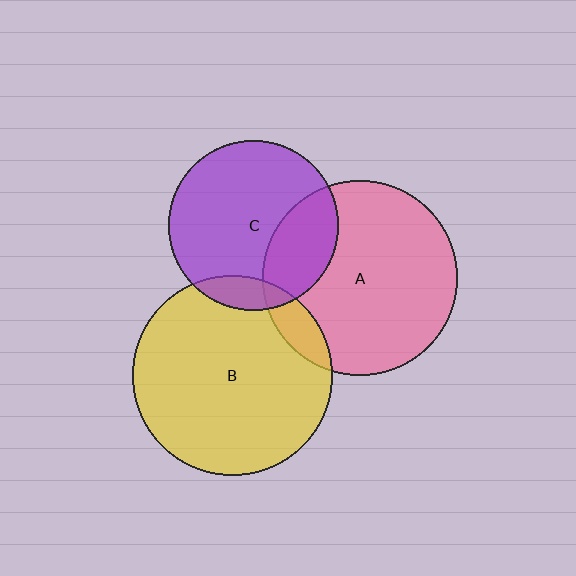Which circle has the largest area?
Circle B (yellow).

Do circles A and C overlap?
Yes.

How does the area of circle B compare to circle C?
Approximately 1.4 times.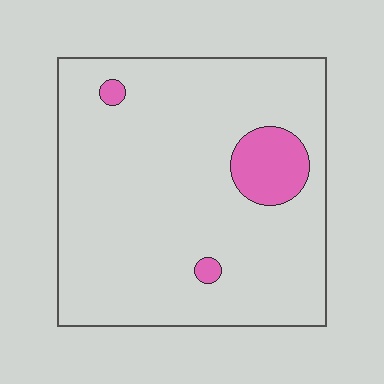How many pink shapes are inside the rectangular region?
3.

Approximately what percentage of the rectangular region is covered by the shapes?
Approximately 10%.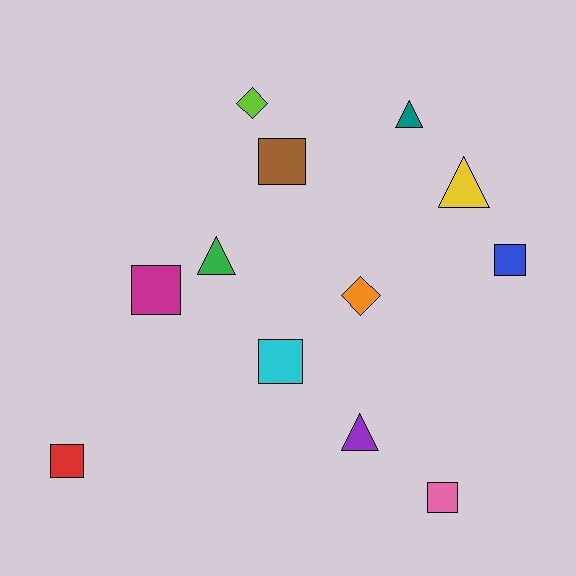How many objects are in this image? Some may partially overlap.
There are 12 objects.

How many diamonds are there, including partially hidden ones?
There are 2 diamonds.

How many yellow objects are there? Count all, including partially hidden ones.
There is 1 yellow object.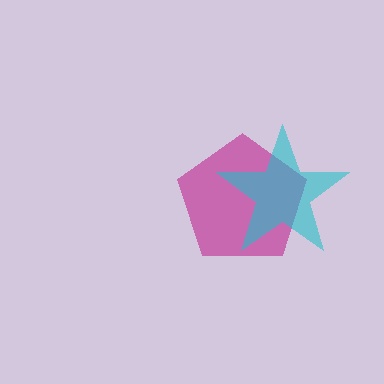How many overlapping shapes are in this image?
There are 2 overlapping shapes in the image.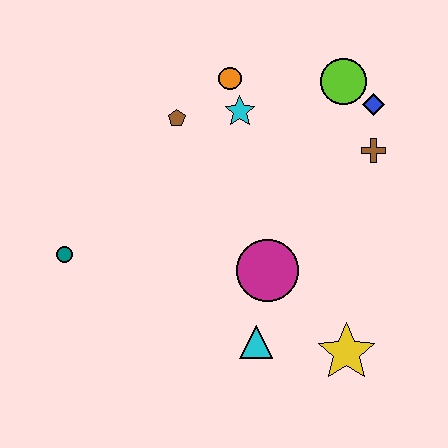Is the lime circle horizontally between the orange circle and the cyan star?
No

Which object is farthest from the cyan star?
The yellow star is farthest from the cyan star.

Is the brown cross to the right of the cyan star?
Yes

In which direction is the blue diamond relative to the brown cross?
The blue diamond is above the brown cross.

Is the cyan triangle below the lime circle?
Yes